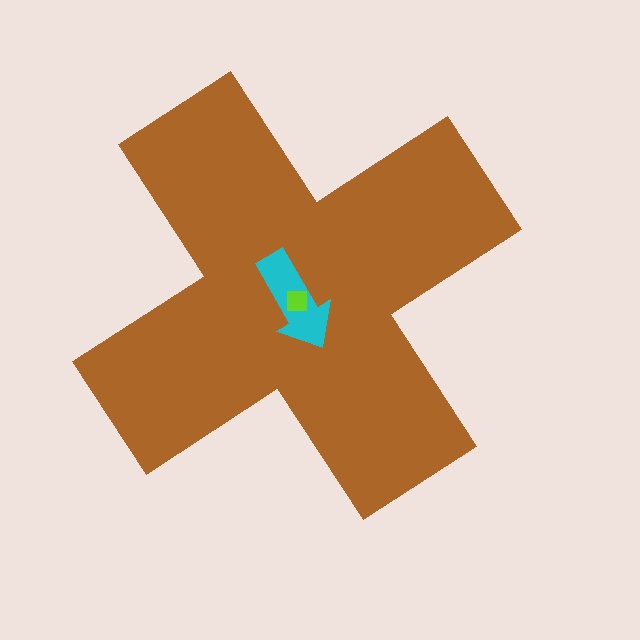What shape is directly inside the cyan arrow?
The lime square.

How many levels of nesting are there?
3.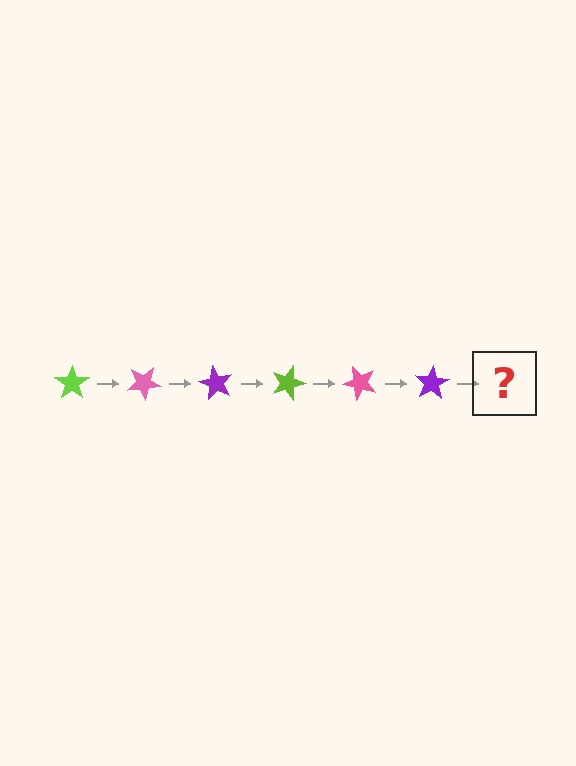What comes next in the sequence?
The next element should be a lime star, rotated 180 degrees from the start.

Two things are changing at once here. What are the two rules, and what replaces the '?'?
The two rules are that it rotates 30 degrees each step and the color cycles through lime, pink, and purple. The '?' should be a lime star, rotated 180 degrees from the start.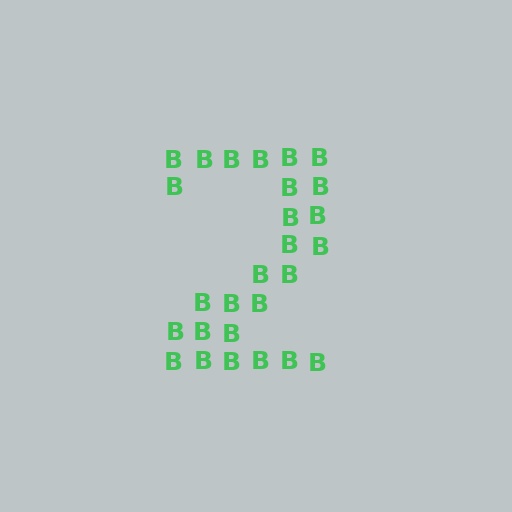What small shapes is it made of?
It is made of small letter B's.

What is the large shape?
The large shape is the digit 2.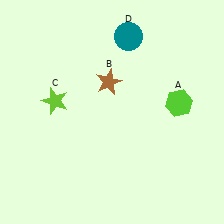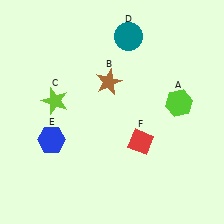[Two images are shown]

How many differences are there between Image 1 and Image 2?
There are 2 differences between the two images.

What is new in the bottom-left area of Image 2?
A blue hexagon (E) was added in the bottom-left area of Image 2.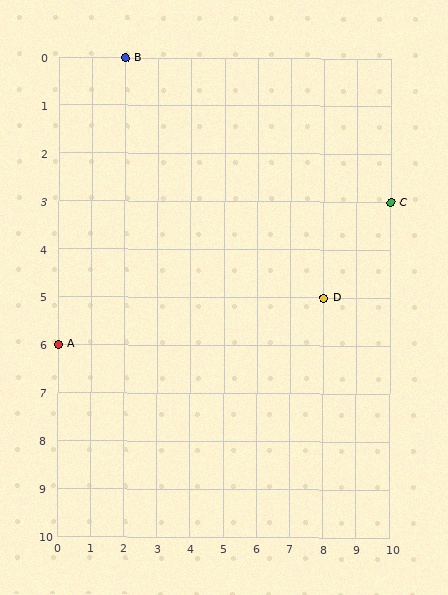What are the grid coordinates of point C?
Point C is at grid coordinates (10, 3).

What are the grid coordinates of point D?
Point D is at grid coordinates (8, 5).